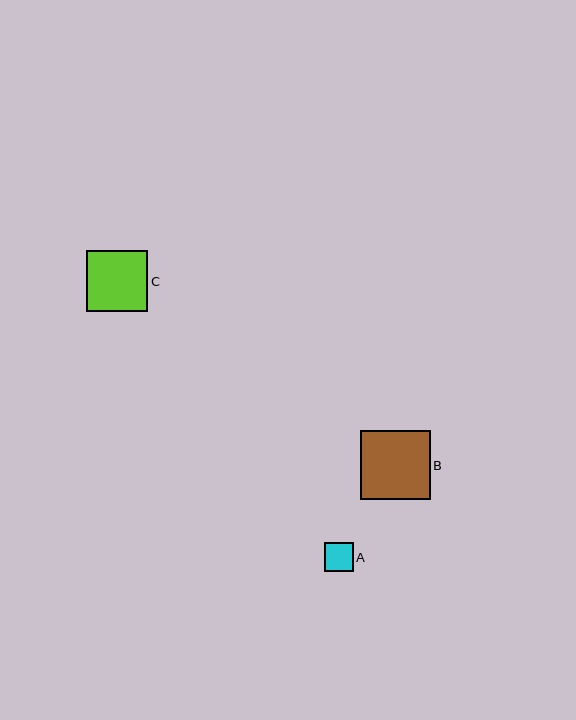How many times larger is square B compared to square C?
Square B is approximately 1.1 times the size of square C.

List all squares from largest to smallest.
From largest to smallest: B, C, A.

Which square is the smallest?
Square A is the smallest with a size of approximately 29 pixels.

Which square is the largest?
Square B is the largest with a size of approximately 70 pixels.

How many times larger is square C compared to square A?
Square C is approximately 2.1 times the size of square A.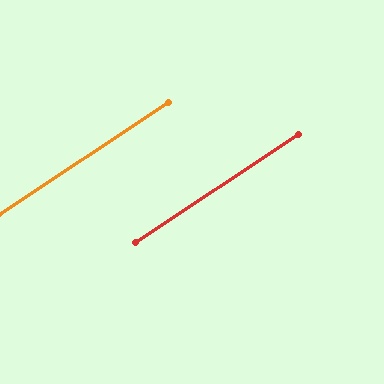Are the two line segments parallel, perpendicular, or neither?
Parallel — their directions differ by only 0.1°.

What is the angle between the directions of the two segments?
Approximately 0 degrees.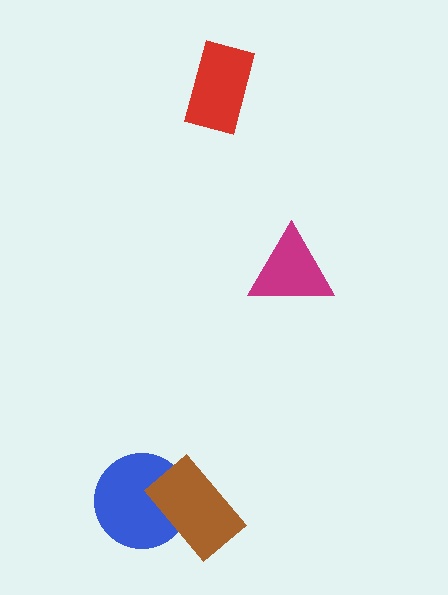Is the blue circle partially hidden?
Yes, it is partially covered by another shape.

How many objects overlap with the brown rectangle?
1 object overlaps with the brown rectangle.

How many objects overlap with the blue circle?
1 object overlaps with the blue circle.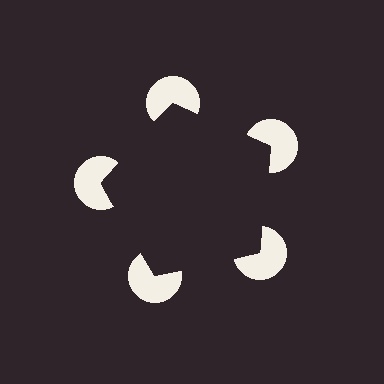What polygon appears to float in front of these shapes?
An illusory pentagon — its edges are inferred from the aligned wedge cuts in the pac-man discs, not physically drawn.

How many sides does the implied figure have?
5 sides.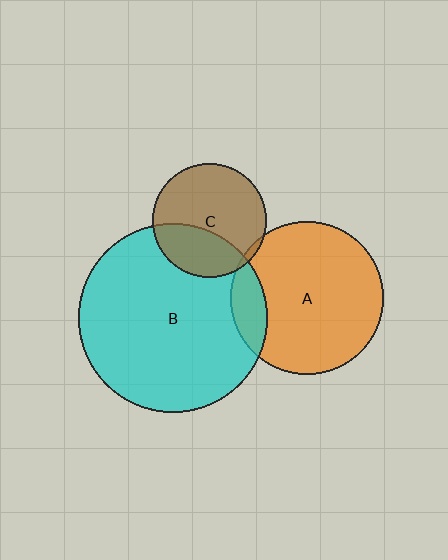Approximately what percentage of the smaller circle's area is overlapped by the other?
Approximately 15%.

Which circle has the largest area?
Circle B (cyan).